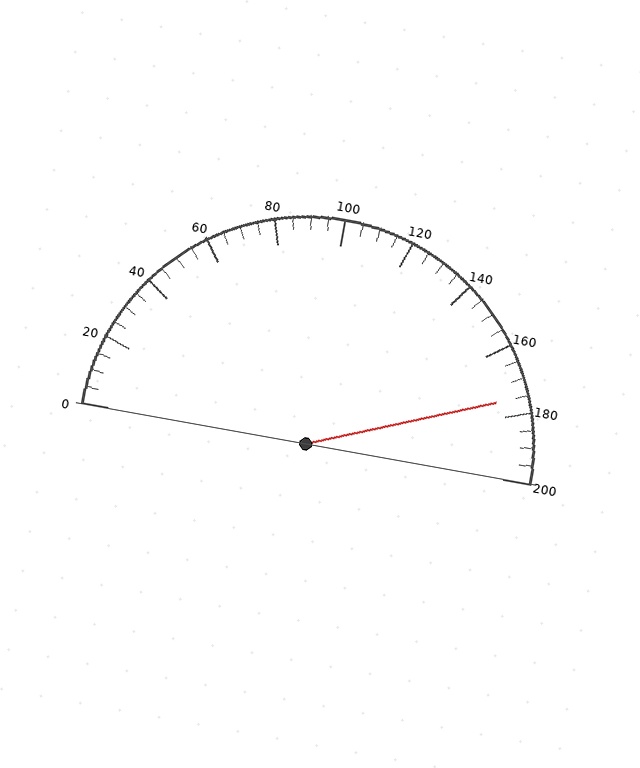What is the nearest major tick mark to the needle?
The nearest major tick mark is 180.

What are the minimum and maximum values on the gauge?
The gauge ranges from 0 to 200.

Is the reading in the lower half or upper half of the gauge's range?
The reading is in the upper half of the range (0 to 200).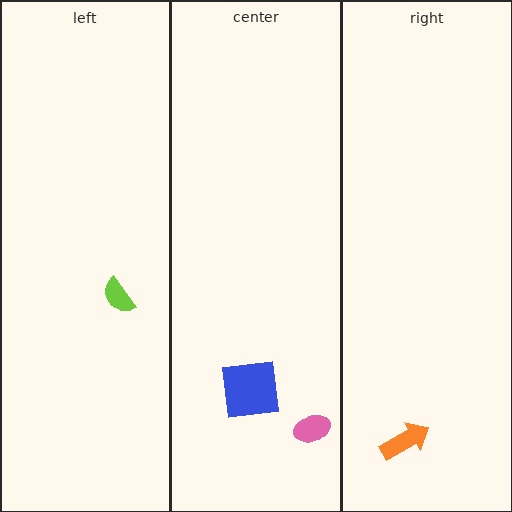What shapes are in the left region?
The lime semicircle.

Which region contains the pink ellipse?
The center region.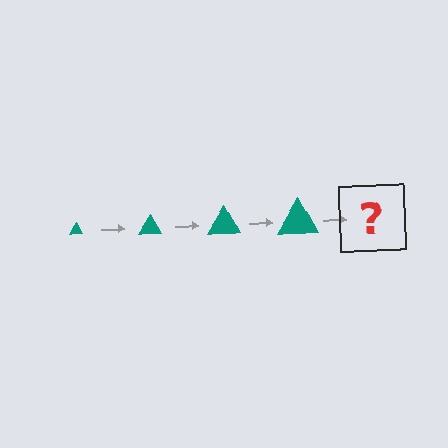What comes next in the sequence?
The next element should be a teal triangle, larger than the previous one.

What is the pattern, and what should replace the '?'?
The pattern is that the triangle gets progressively larger each step. The '?' should be a teal triangle, larger than the previous one.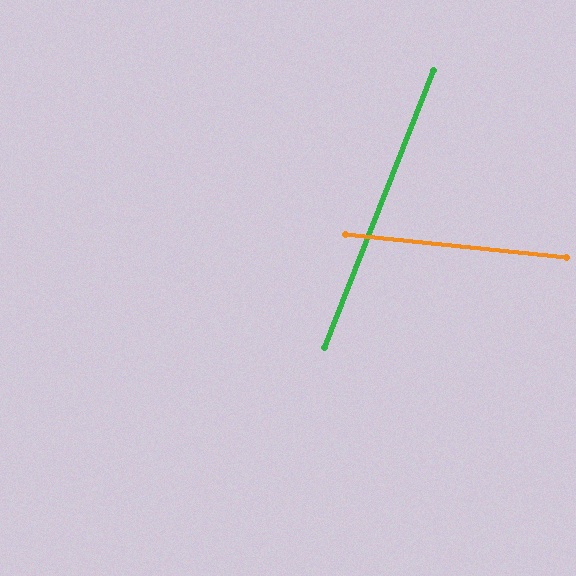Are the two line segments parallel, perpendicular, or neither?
Neither parallel nor perpendicular — they differ by about 74°.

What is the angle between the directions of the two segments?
Approximately 74 degrees.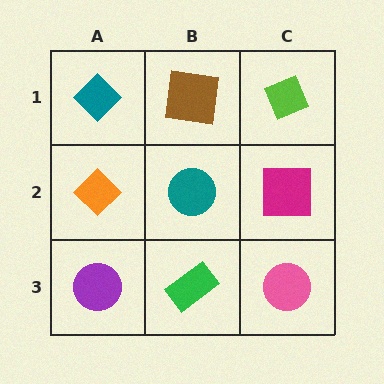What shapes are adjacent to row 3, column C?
A magenta square (row 2, column C), a green rectangle (row 3, column B).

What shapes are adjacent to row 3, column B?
A teal circle (row 2, column B), a purple circle (row 3, column A), a pink circle (row 3, column C).